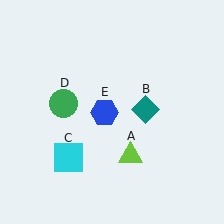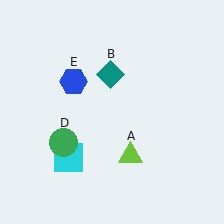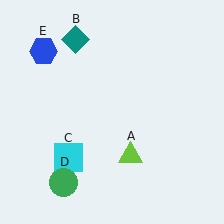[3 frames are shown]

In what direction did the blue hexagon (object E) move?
The blue hexagon (object E) moved up and to the left.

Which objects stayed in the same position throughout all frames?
Lime triangle (object A) and cyan square (object C) remained stationary.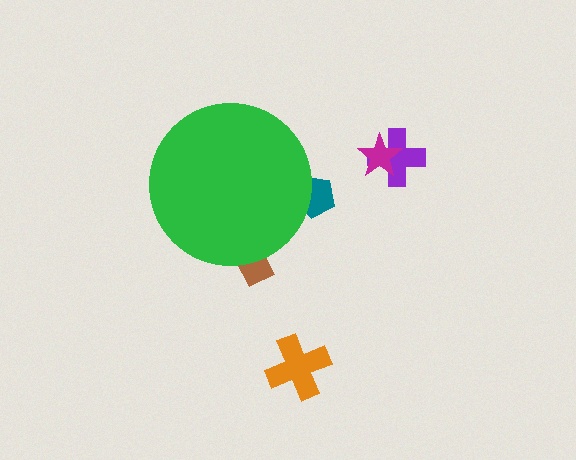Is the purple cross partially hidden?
No, the purple cross is fully visible.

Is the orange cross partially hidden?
No, the orange cross is fully visible.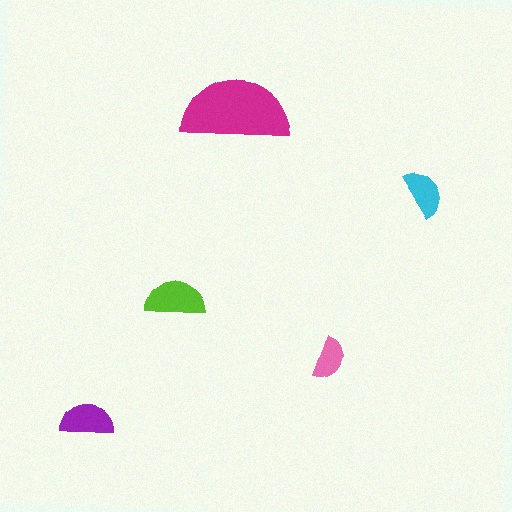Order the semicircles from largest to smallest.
the magenta one, the lime one, the purple one, the cyan one, the pink one.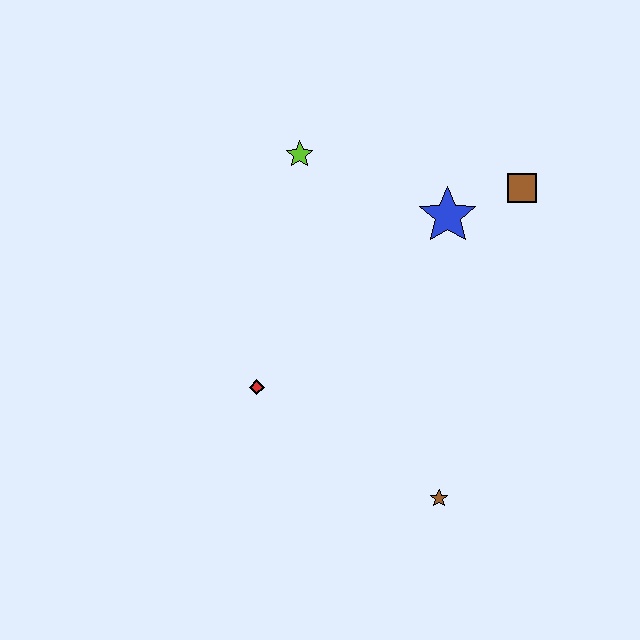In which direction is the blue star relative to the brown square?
The blue star is to the left of the brown square.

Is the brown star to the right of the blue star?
No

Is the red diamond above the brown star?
Yes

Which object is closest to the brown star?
The red diamond is closest to the brown star.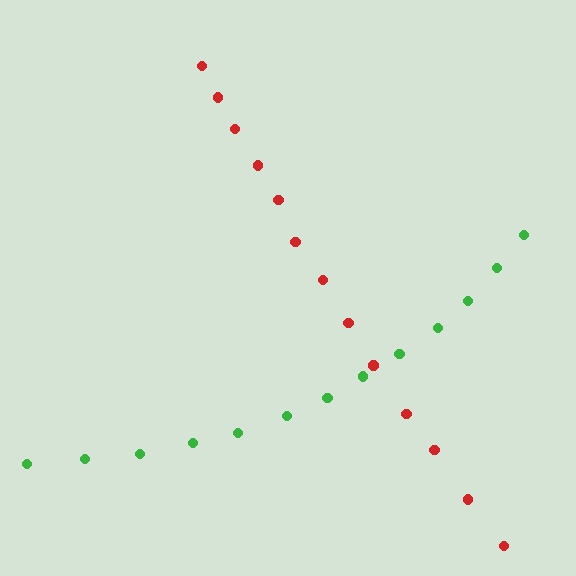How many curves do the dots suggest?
There are 2 distinct paths.